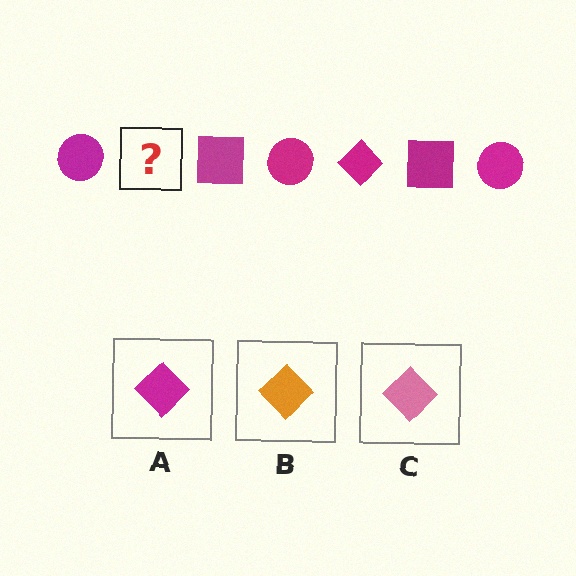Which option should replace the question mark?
Option A.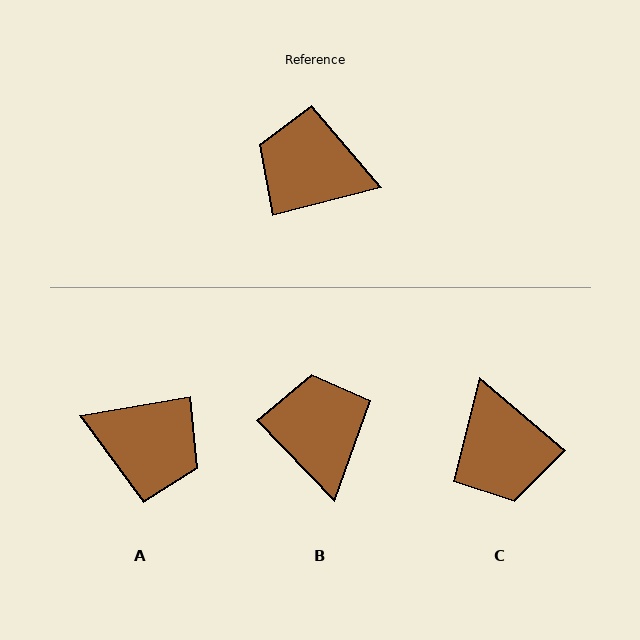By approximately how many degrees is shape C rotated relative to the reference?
Approximately 125 degrees counter-clockwise.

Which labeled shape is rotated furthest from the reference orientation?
A, about 175 degrees away.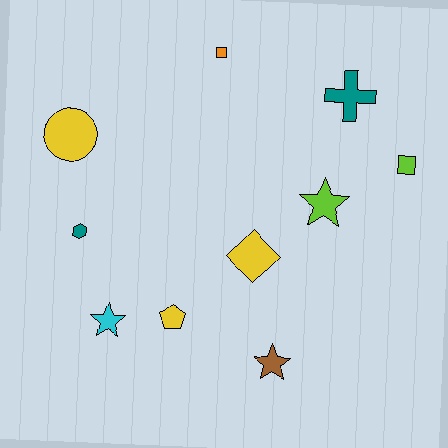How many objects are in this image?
There are 10 objects.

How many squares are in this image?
There are 2 squares.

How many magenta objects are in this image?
There are no magenta objects.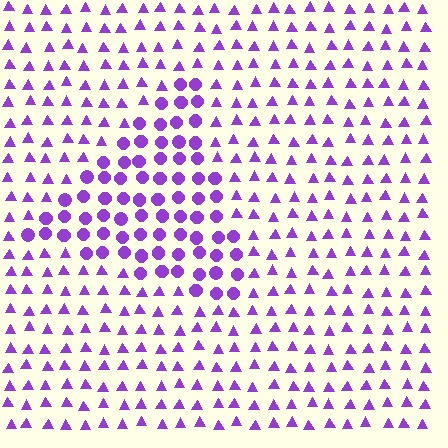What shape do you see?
I see a triangle.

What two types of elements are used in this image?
The image uses circles inside the triangle region and triangles outside it.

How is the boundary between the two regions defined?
The boundary is defined by a change in element shape: circles inside vs. triangles outside. All elements share the same color and spacing.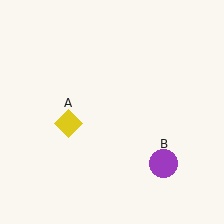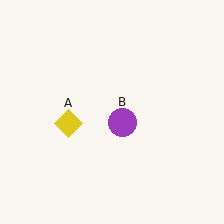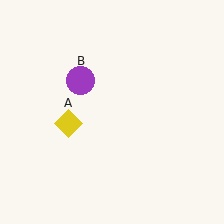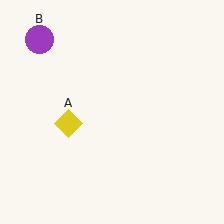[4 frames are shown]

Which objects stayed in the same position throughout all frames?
Yellow diamond (object A) remained stationary.